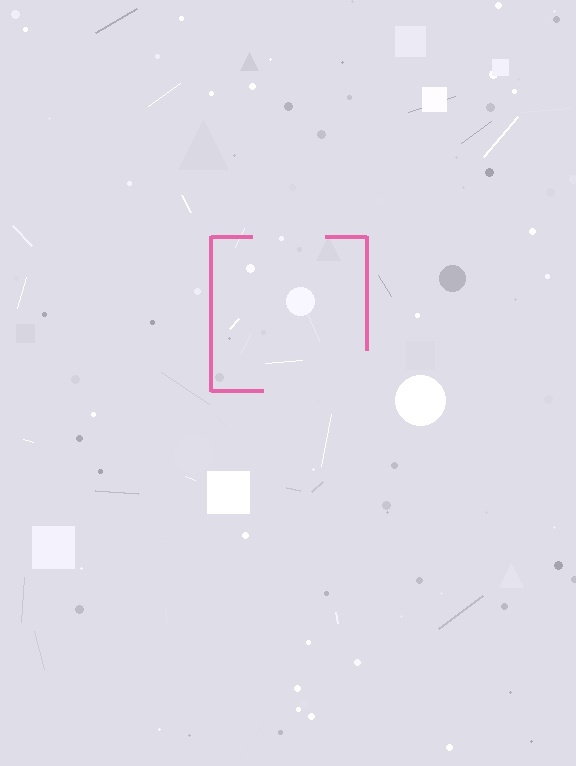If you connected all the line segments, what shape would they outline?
They would outline a square.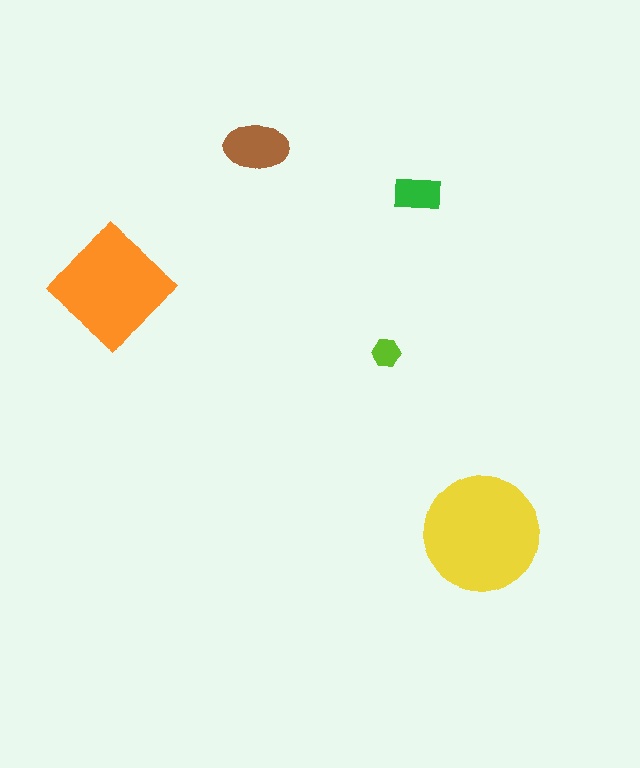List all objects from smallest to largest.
The lime hexagon, the green rectangle, the brown ellipse, the orange diamond, the yellow circle.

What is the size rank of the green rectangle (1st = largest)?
4th.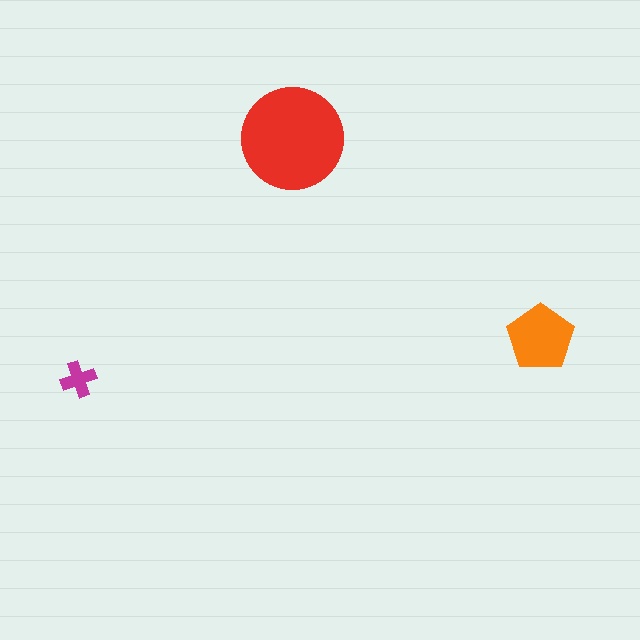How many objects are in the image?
There are 3 objects in the image.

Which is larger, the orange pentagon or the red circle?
The red circle.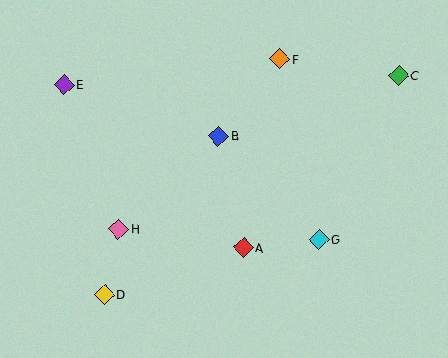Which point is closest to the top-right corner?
Point C is closest to the top-right corner.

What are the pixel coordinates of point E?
Point E is at (64, 85).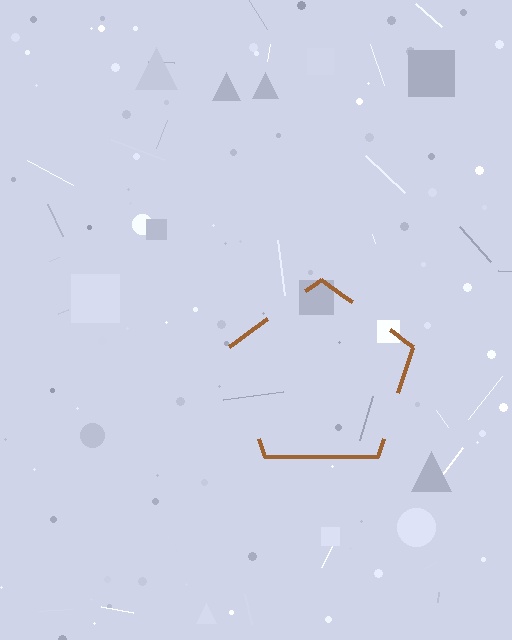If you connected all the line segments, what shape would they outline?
They would outline a pentagon.